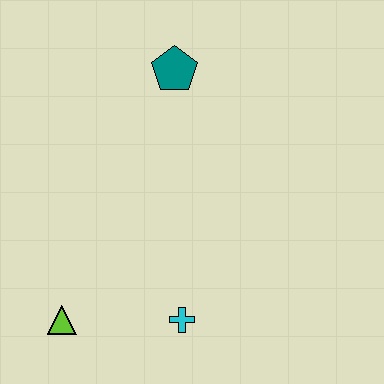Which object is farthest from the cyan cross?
The teal pentagon is farthest from the cyan cross.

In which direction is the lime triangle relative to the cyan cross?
The lime triangle is to the left of the cyan cross.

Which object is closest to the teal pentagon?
The cyan cross is closest to the teal pentagon.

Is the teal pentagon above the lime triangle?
Yes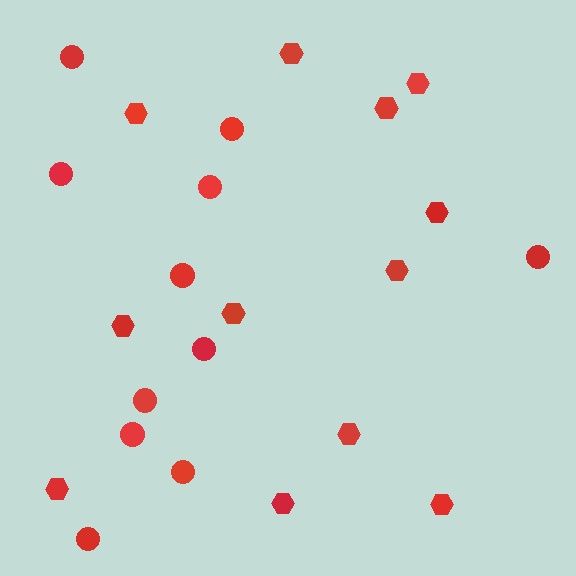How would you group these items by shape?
There are 2 groups: one group of hexagons (12) and one group of circles (11).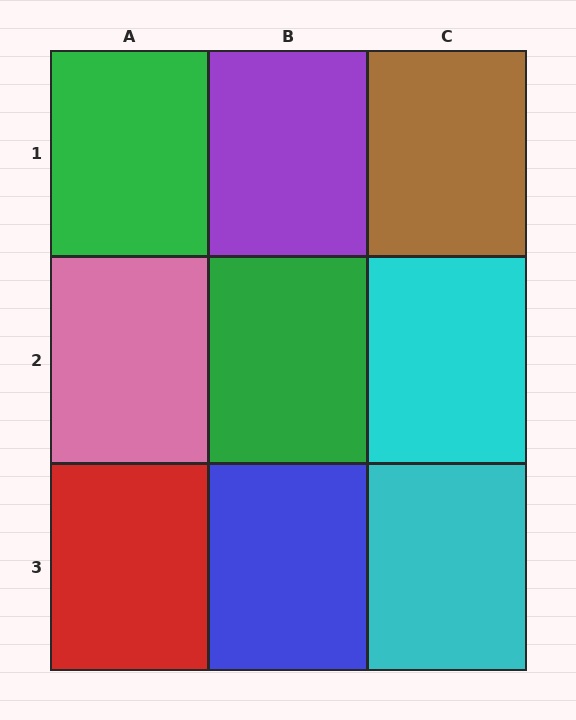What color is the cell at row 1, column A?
Green.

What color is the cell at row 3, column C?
Cyan.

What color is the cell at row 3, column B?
Blue.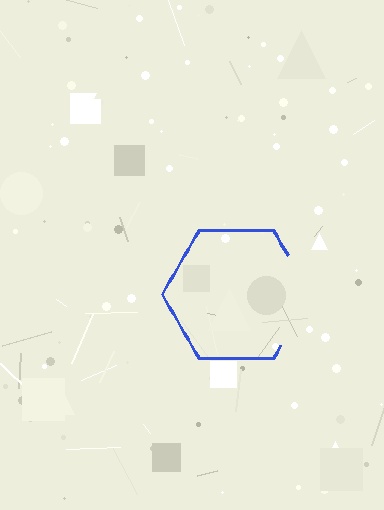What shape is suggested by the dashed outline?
The dashed outline suggests a hexagon.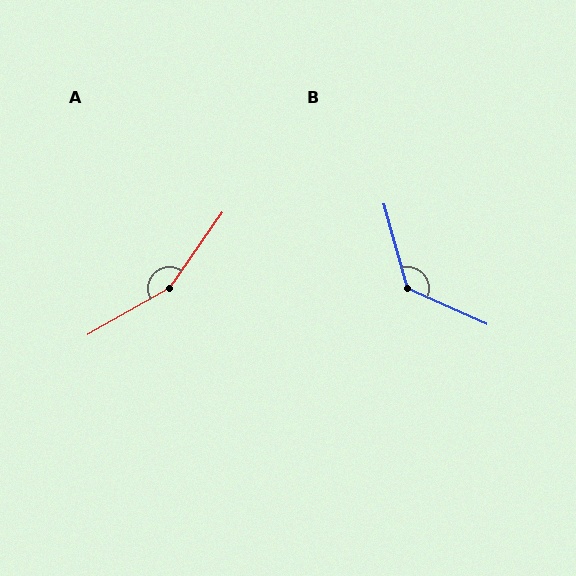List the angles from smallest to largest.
B (130°), A (155°).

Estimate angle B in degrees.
Approximately 130 degrees.